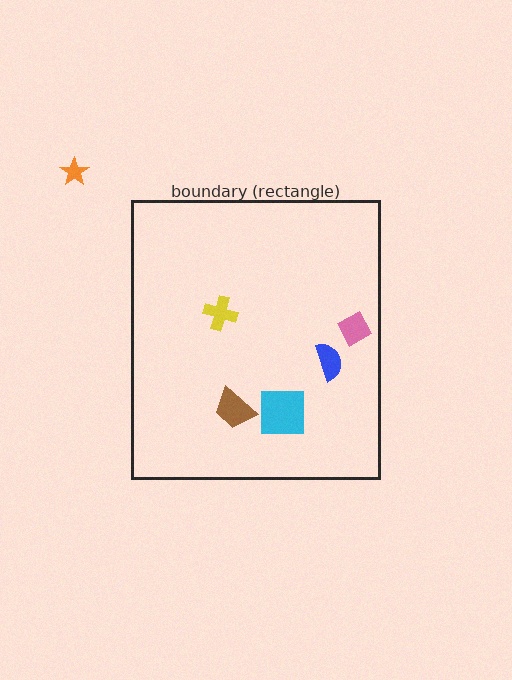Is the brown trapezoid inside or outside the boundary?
Inside.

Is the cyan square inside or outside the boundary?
Inside.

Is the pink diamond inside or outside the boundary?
Inside.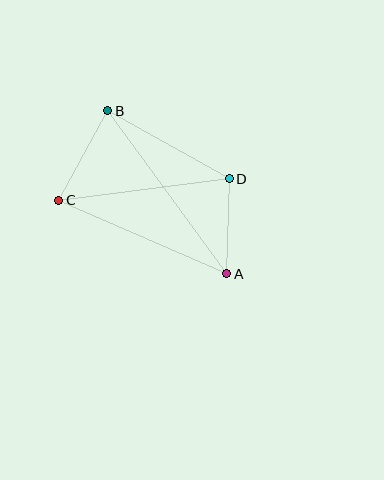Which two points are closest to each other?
Points A and D are closest to each other.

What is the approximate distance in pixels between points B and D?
The distance between B and D is approximately 139 pixels.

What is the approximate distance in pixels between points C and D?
The distance between C and D is approximately 172 pixels.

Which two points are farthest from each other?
Points A and B are farthest from each other.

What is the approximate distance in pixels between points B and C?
The distance between B and C is approximately 102 pixels.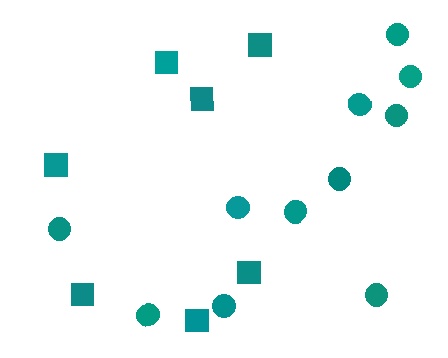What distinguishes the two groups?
There are 2 groups: one group of circles (11) and one group of squares (7).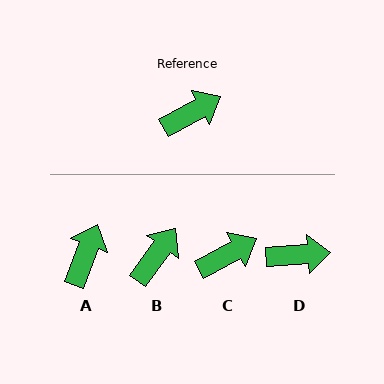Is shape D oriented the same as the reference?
No, it is off by about 24 degrees.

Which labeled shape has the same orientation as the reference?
C.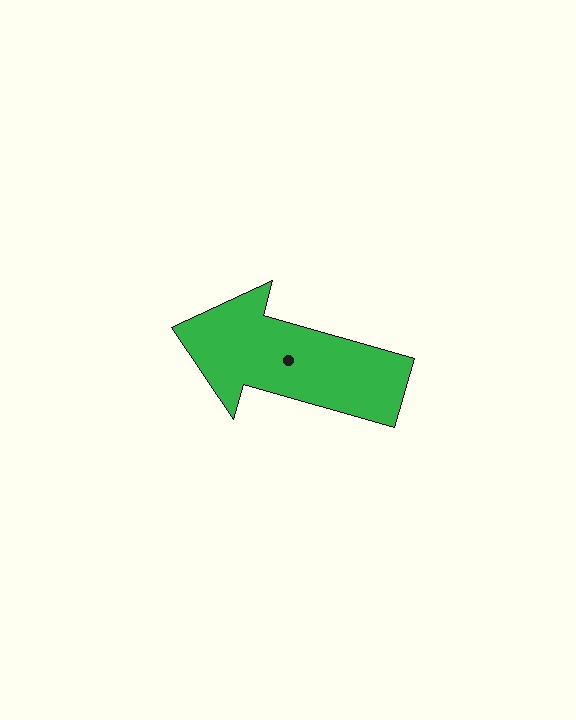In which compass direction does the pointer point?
West.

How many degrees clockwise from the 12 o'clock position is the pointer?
Approximately 286 degrees.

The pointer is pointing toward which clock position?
Roughly 10 o'clock.